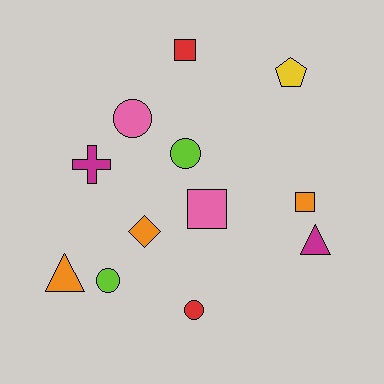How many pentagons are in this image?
There is 1 pentagon.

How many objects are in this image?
There are 12 objects.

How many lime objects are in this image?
There are 2 lime objects.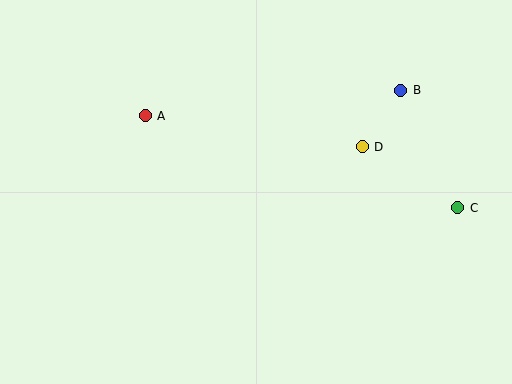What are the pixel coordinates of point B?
Point B is at (401, 90).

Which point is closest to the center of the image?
Point D at (362, 147) is closest to the center.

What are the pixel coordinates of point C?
Point C is at (458, 208).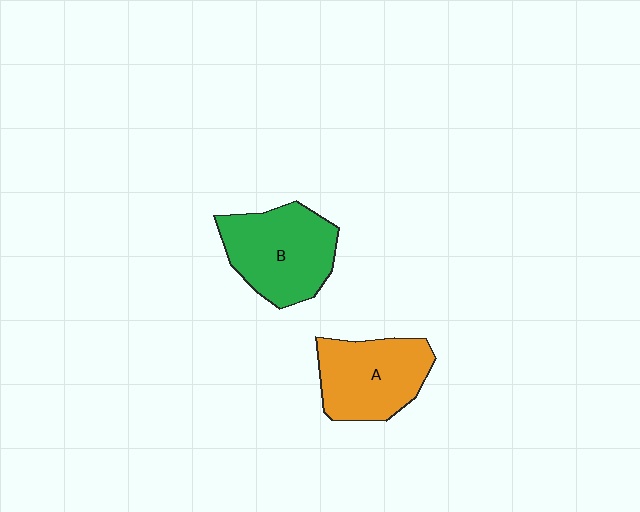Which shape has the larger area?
Shape B (green).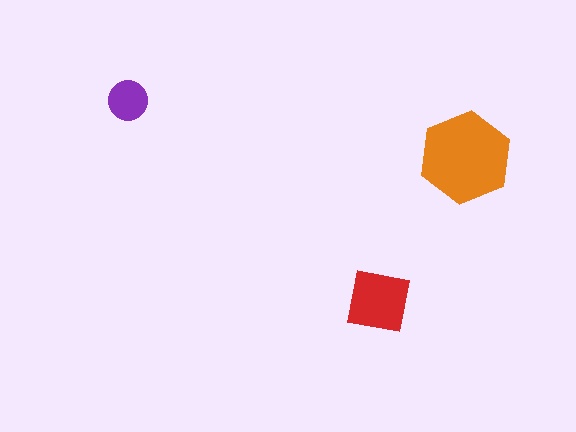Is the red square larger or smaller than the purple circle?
Larger.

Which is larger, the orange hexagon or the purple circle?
The orange hexagon.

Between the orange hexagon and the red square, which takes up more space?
The orange hexagon.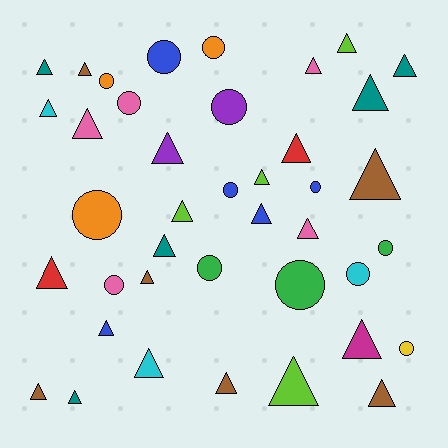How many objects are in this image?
There are 40 objects.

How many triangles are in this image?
There are 26 triangles.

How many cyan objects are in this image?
There are 3 cyan objects.